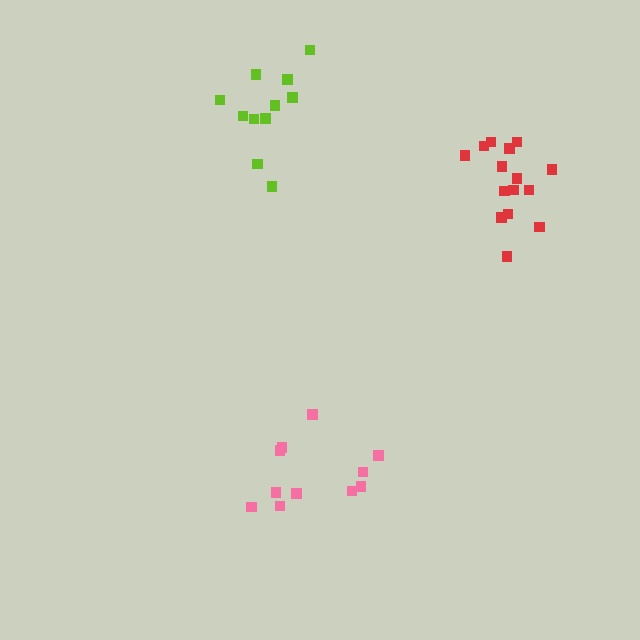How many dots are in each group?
Group 1: 11 dots, Group 2: 15 dots, Group 3: 11 dots (37 total).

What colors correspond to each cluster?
The clusters are colored: lime, red, pink.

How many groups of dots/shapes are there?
There are 3 groups.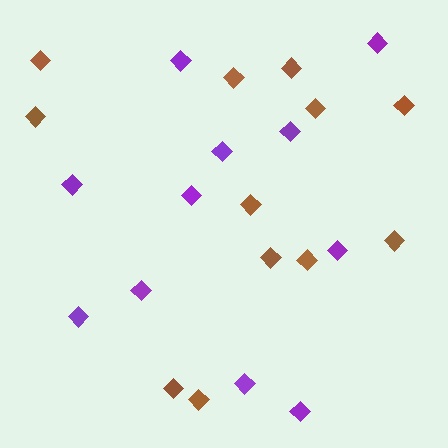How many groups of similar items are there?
There are 2 groups: one group of purple diamonds (11) and one group of brown diamonds (12).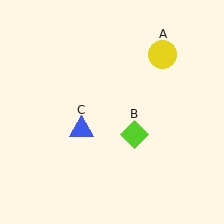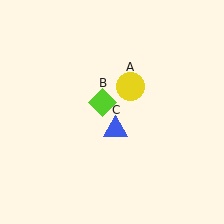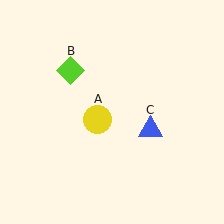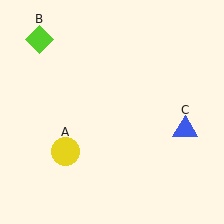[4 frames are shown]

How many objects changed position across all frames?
3 objects changed position: yellow circle (object A), lime diamond (object B), blue triangle (object C).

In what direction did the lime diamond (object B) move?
The lime diamond (object B) moved up and to the left.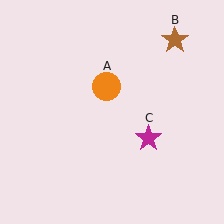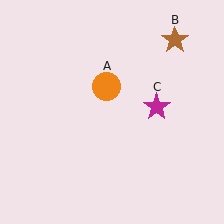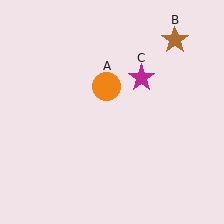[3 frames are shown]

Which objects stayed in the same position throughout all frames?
Orange circle (object A) and brown star (object B) remained stationary.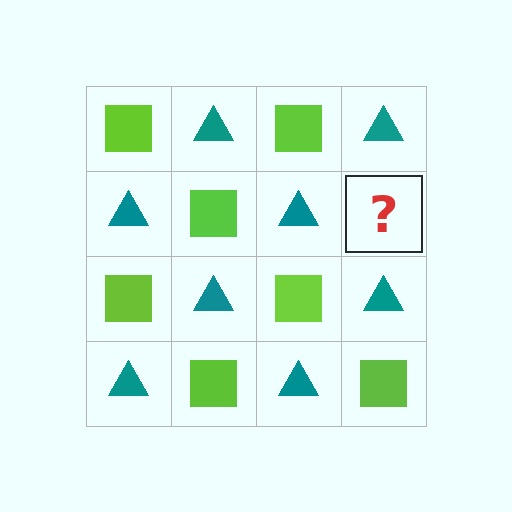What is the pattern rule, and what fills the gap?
The rule is that it alternates lime square and teal triangle in a checkerboard pattern. The gap should be filled with a lime square.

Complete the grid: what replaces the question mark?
The question mark should be replaced with a lime square.